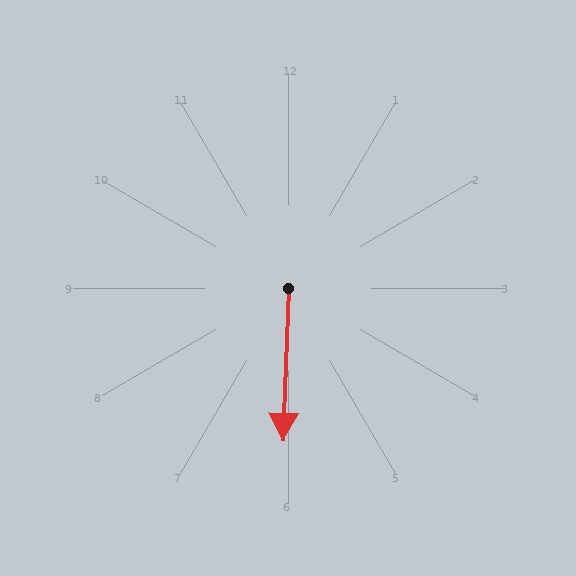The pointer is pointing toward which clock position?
Roughly 6 o'clock.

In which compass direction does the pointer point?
South.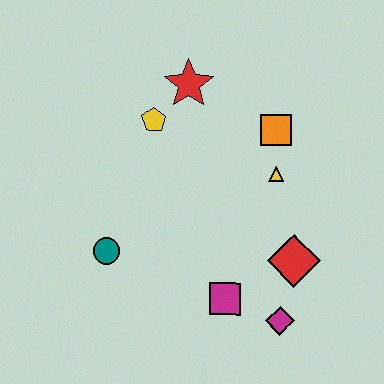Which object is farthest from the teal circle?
The orange square is farthest from the teal circle.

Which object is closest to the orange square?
The yellow triangle is closest to the orange square.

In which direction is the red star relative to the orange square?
The red star is to the left of the orange square.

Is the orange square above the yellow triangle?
Yes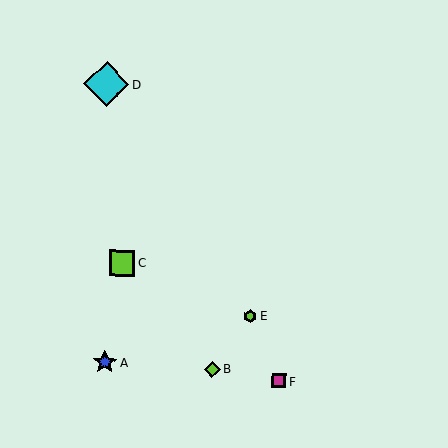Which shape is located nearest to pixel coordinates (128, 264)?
The lime square (labeled C) at (122, 263) is nearest to that location.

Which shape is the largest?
The cyan diamond (labeled D) is the largest.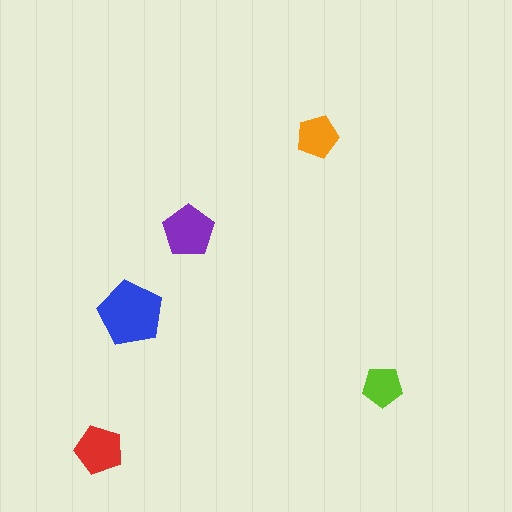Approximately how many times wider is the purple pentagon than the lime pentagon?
About 1.5 times wider.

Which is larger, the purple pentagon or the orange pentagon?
The purple one.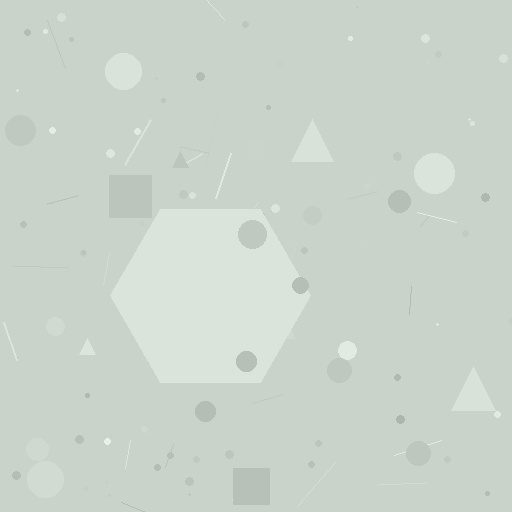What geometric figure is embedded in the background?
A hexagon is embedded in the background.